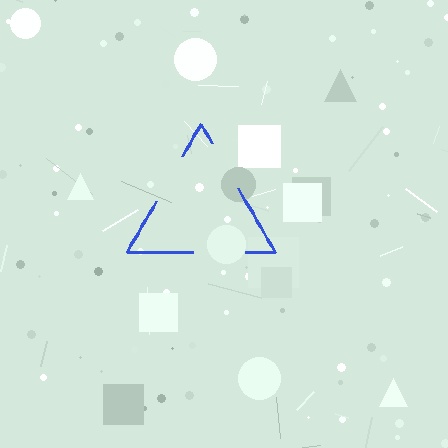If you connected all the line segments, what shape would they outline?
They would outline a triangle.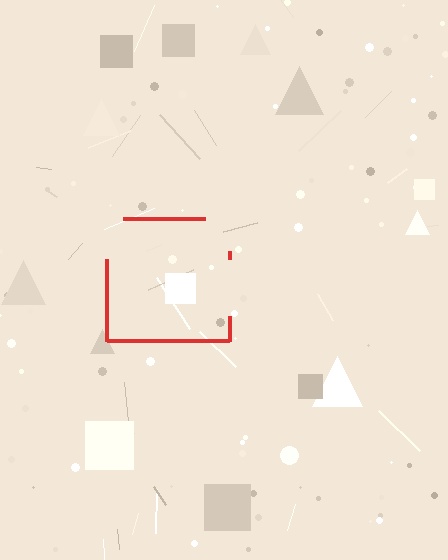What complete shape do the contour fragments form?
The contour fragments form a square.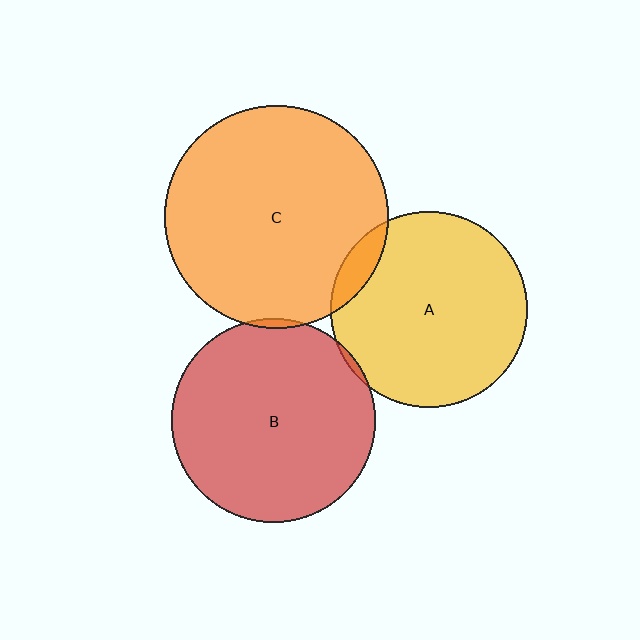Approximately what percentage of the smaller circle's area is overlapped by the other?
Approximately 5%.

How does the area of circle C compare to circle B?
Approximately 1.2 times.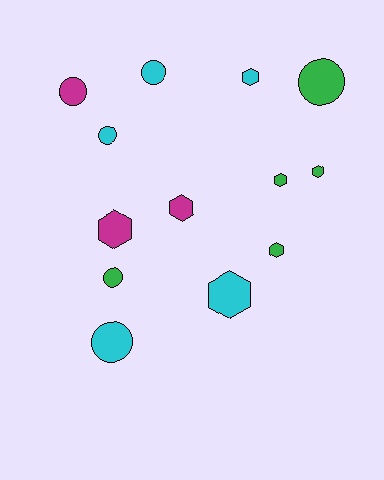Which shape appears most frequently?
Hexagon, with 7 objects.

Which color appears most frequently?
Cyan, with 5 objects.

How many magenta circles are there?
There is 1 magenta circle.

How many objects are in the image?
There are 13 objects.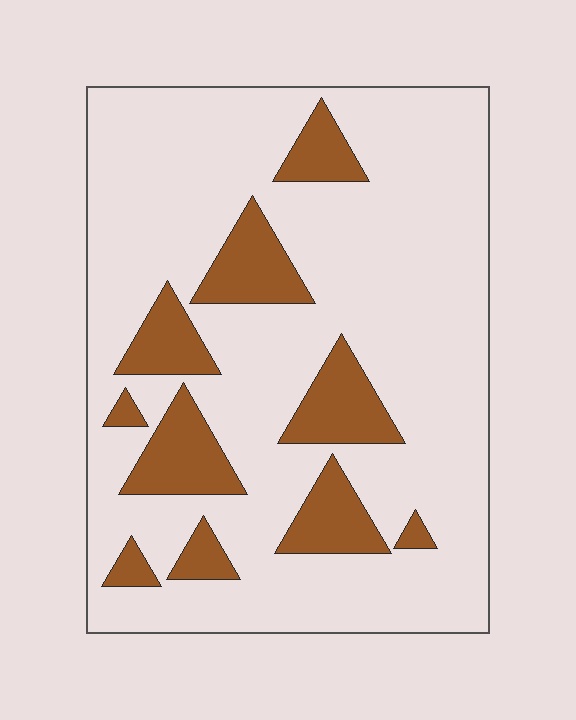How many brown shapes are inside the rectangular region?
10.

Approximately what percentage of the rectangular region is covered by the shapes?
Approximately 20%.